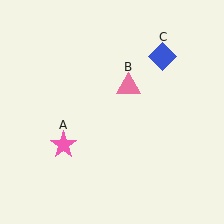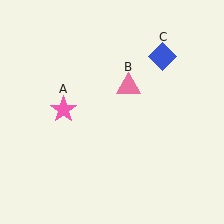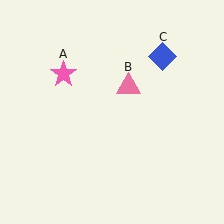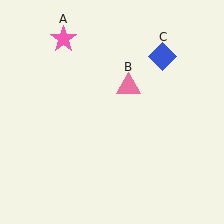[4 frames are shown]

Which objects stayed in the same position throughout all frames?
Pink triangle (object B) and blue diamond (object C) remained stationary.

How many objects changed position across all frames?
1 object changed position: pink star (object A).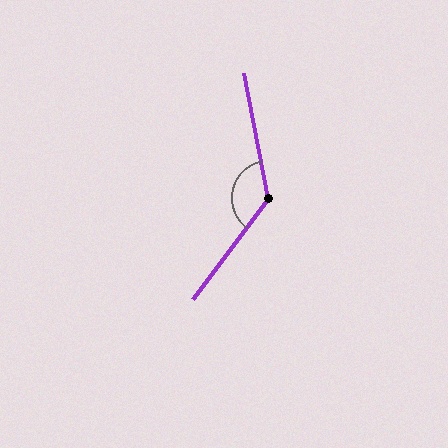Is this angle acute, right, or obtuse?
It is obtuse.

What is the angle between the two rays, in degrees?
Approximately 133 degrees.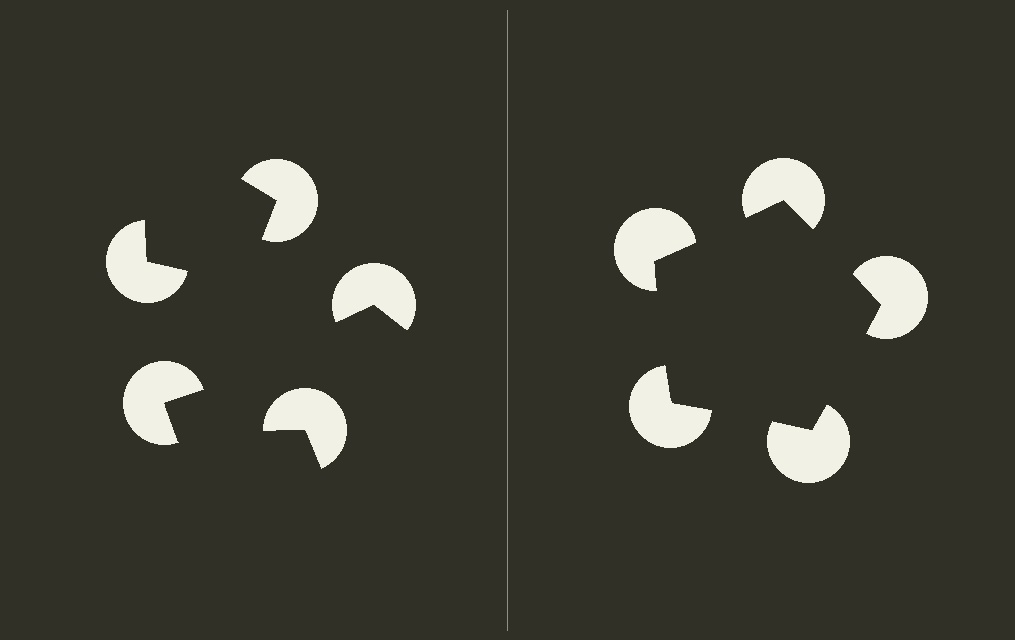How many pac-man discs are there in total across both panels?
10 — 5 on each side.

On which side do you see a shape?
An illusory pentagon appears on the right side. On the left side the wedge cuts are rotated, so no coherent shape forms.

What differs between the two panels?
The pac-man discs are positioned identically on both sides; only the wedge orientations differ. On the right they align to a pentagon; on the left they are misaligned.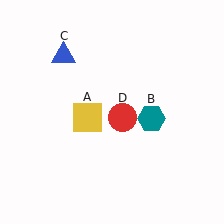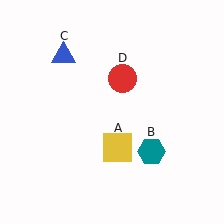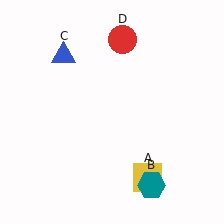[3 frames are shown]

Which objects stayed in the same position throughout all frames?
Blue triangle (object C) remained stationary.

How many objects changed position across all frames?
3 objects changed position: yellow square (object A), teal hexagon (object B), red circle (object D).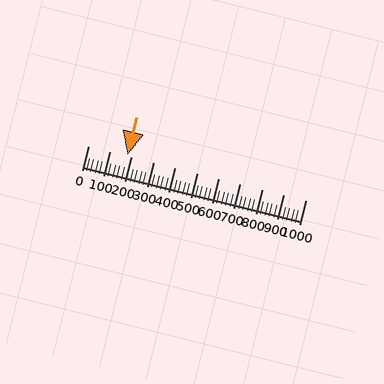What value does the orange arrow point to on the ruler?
The orange arrow points to approximately 181.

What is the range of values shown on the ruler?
The ruler shows values from 0 to 1000.